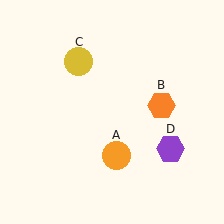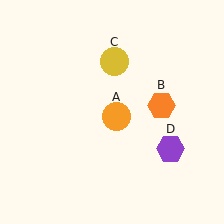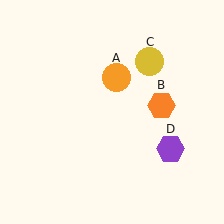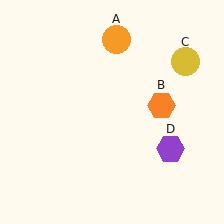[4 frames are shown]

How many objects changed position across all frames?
2 objects changed position: orange circle (object A), yellow circle (object C).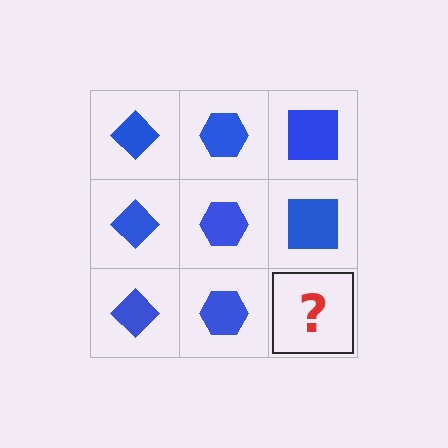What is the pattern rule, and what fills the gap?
The rule is that each column has a consistent shape. The gap should be filled with a blue square.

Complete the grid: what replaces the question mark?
The question mark should be replaced with a blue square.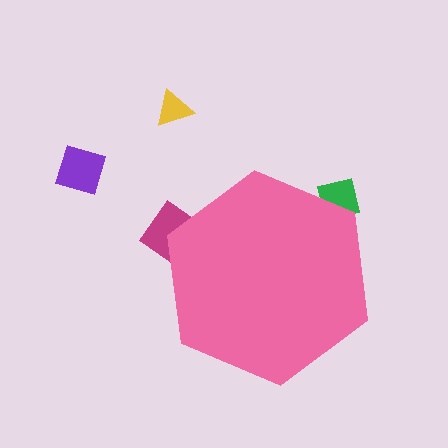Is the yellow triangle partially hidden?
No, the yellow triangle is fully visible.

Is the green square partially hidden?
Yes, the green square is partially hidden behind the pink hexagon.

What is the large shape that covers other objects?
A pink hexagon.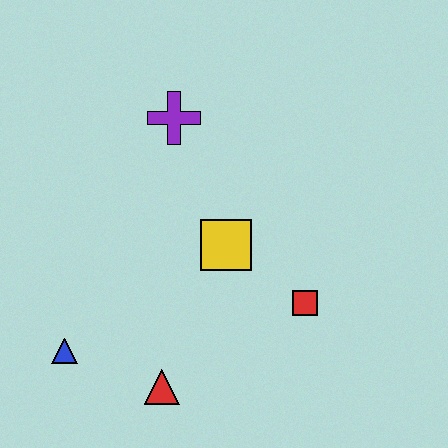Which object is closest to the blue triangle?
The red triangle is closest to the blue triangle.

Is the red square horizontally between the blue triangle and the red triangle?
No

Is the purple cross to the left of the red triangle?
No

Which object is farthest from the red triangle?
The purple cross is farthest from the red triangle.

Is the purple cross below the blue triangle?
No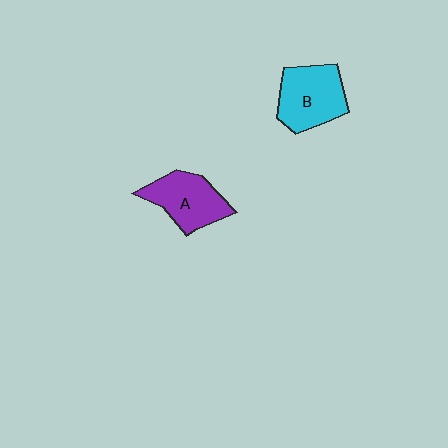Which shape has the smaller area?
Shape A (purple).